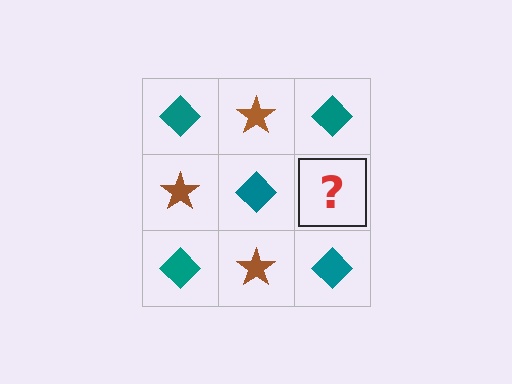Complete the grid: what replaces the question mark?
The question mark should be replaced with a brown star.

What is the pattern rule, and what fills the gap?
The rule is that it alternates teal diamond and brown star in a checkerboard pattern. The gap should be filled with a brown star.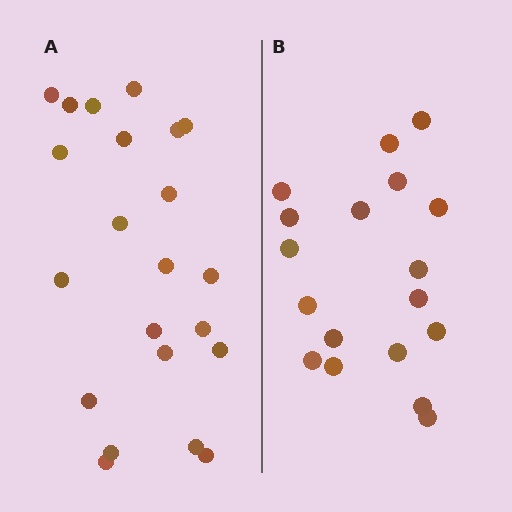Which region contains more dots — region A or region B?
Region A (the left region) has more dots.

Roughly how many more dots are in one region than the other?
Region A has about 4 more dots than region B.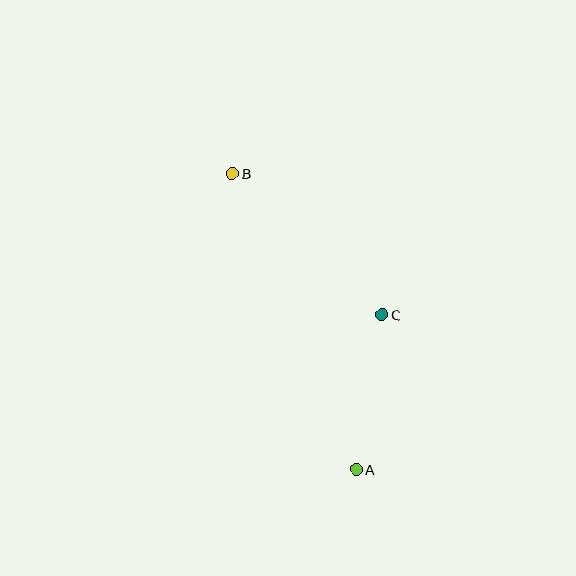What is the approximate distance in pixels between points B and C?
The distance between B and C is approximately 206 pixels.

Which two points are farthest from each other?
Points A and B are farthest from each other.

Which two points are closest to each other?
Points A and C are closest to each other.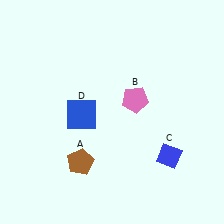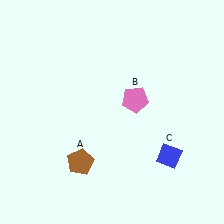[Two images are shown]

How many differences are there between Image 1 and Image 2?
There is 1 difference between the two images.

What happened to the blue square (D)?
The blue square (D) was removed in Image 2. It was in the bottom-left area of Image 1.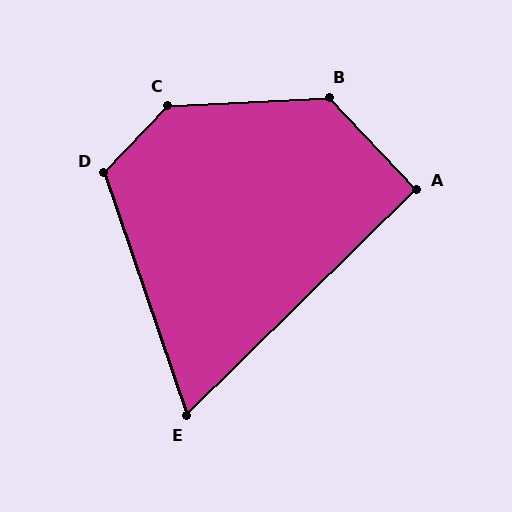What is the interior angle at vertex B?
Approximately 131 degrees (obtuse).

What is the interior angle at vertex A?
Approximately 91 degrees (approximately right).